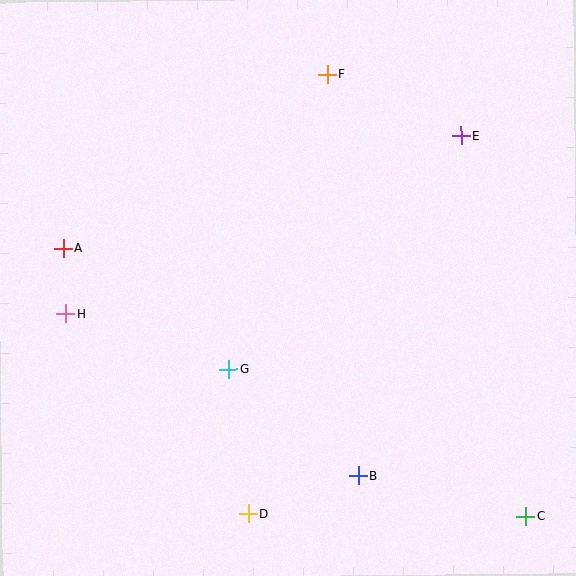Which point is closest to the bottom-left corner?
Point D is closest to the bottom-left corner.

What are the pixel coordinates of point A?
Point A is at (63, 248).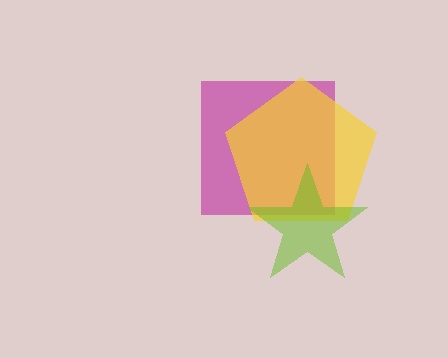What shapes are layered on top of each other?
The layered shapes are: a magenta square, a yellow pentagon, a lime star.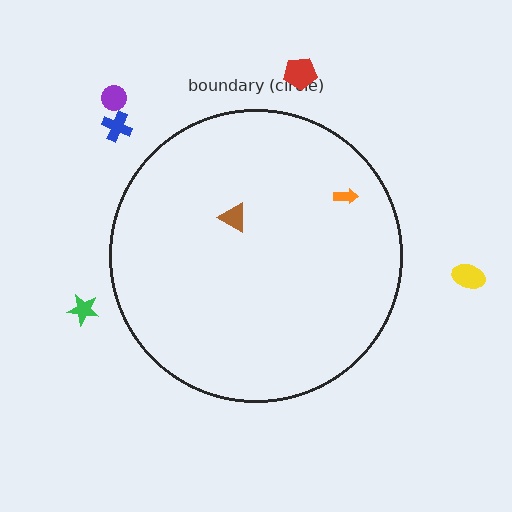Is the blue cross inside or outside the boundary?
Outside.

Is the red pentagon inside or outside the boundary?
Outside.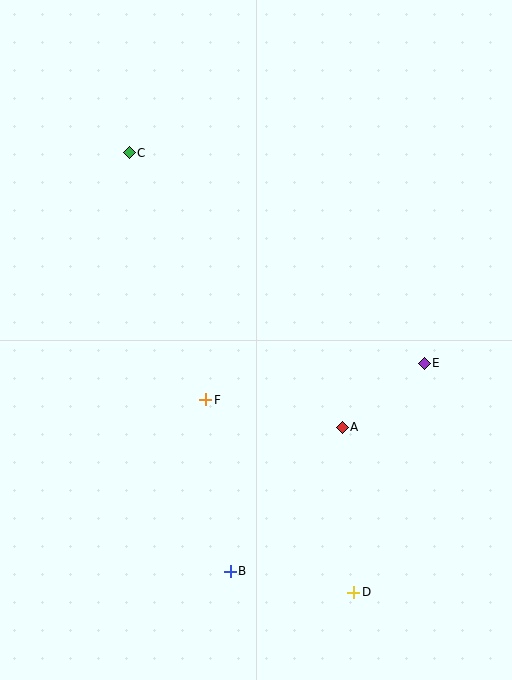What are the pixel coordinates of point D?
Point D is at (354, 592).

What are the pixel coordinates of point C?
Point C is at (129, 153).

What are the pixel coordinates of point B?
Point B is at (230, 571).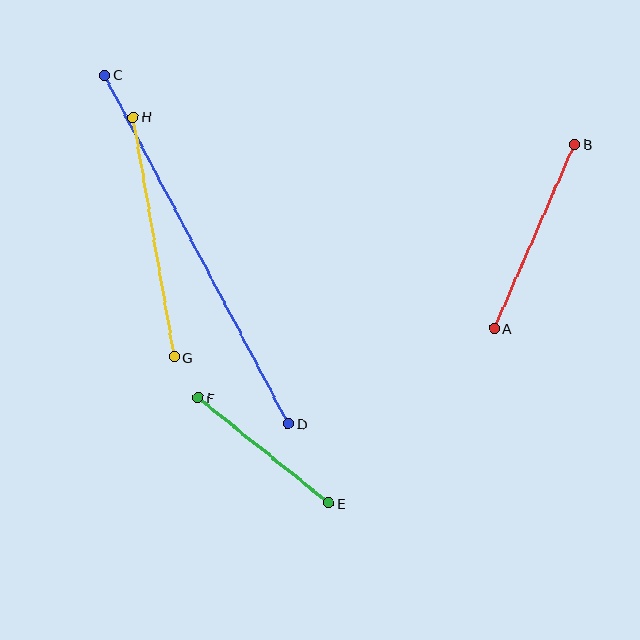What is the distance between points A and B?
The distance is approximately 201 pixels.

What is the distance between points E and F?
The distance is approximately 168 pixels.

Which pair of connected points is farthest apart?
Points C and D are farthest apart.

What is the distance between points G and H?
The distance is approximately 244 pixels.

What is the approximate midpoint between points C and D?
The midpoint is at approximately (196, 249) pixels.